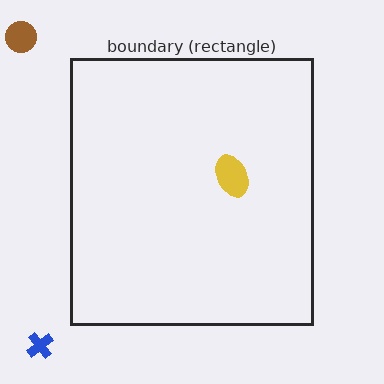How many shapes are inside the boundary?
1 inside, 2 outside.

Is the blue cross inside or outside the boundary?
Outside.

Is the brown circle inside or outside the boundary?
Outside.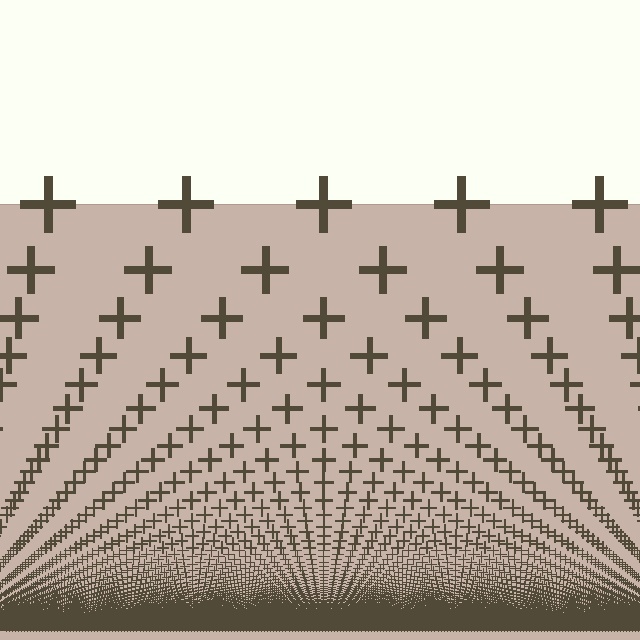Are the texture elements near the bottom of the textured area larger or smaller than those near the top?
Smaller. The gradient is inverted — elements near the bottom are smaller and denser.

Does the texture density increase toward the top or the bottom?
Density increases toward the bottom.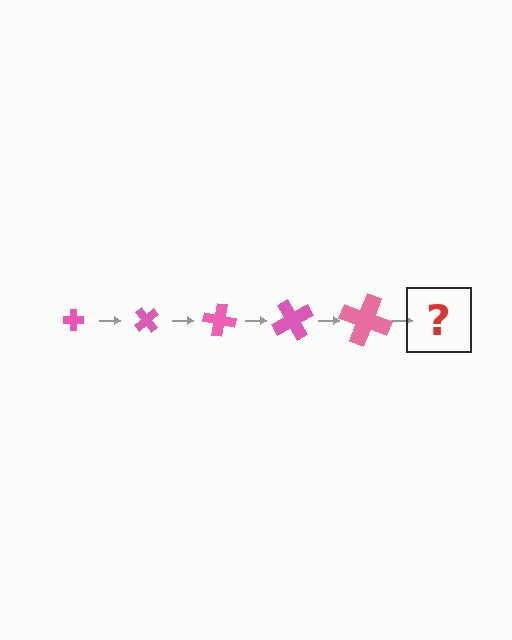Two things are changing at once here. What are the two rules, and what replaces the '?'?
The two rules are that the cross grows larger each step and it rotates 50 degrees each step. The '?' should be a cross, larger than the previous one and rotated 250 degrees from the start.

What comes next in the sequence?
The next element should be a cross, larger than the previous one and rotated 250 degrees from the start.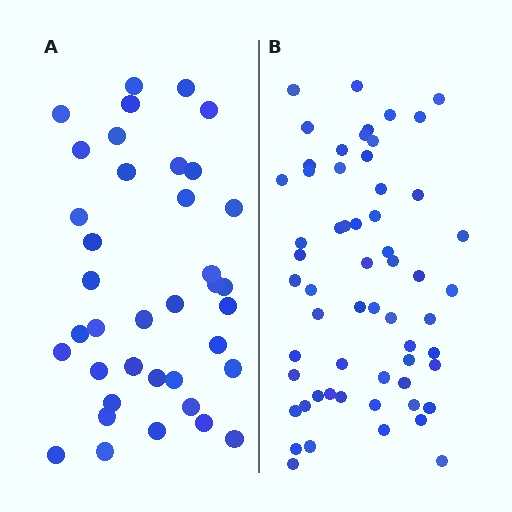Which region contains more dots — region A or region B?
Region B (the right region) has more dots.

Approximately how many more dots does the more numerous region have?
Region B has approximately 20 more dots than region A.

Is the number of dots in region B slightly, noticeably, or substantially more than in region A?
Region B has substantially more. The ratio is roughly 1.6 to 1.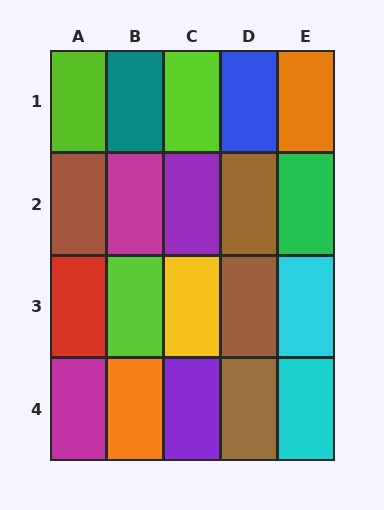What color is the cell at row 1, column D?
Blue.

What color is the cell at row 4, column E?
Cyan.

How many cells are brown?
4 cells are brown.